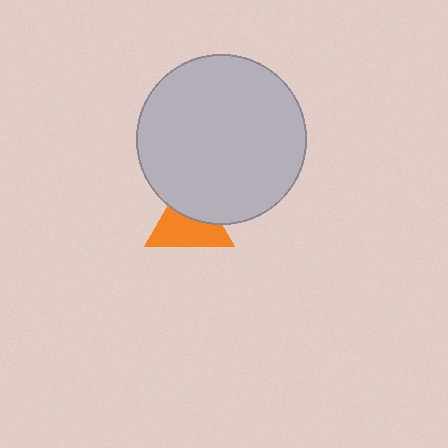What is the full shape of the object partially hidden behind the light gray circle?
The partially hidden object is an orange triangle.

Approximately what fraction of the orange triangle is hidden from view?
Roughly 40% of the orange triangle is hidden behind the light gray circle.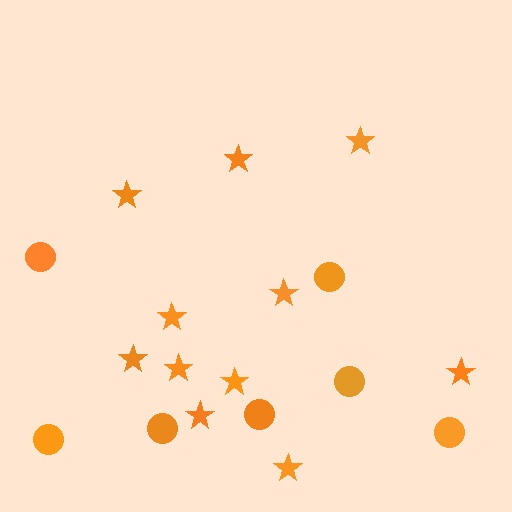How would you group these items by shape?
There are 2 groups: one group of circles (7) and one group of stars (11).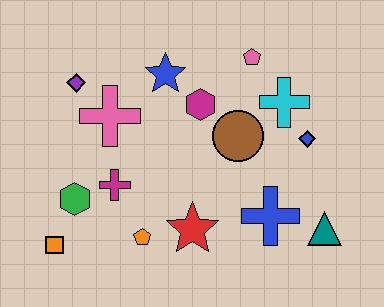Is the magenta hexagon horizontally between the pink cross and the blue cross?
Yes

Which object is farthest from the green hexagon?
The teal triangle is farthest from the green hexagon.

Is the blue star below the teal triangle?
No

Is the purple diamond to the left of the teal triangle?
Yes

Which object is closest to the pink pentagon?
The cyan cross is closest to the pink pentagon.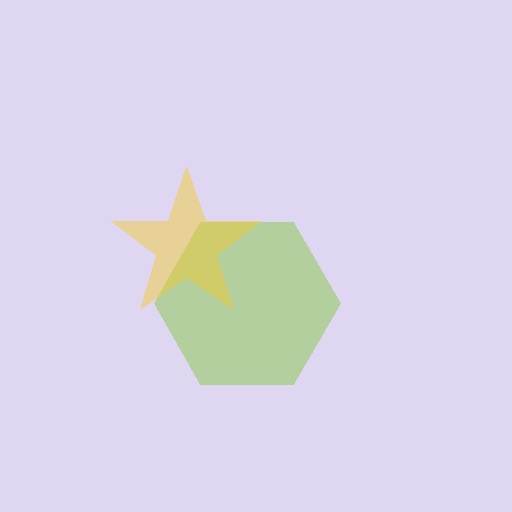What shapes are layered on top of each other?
The layered shapes are: a lime hexagon, a yellow star.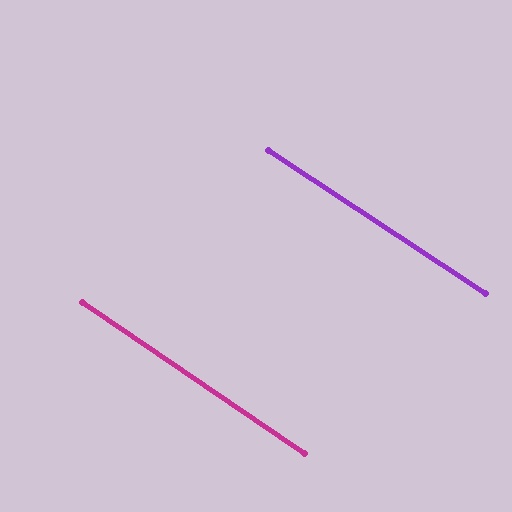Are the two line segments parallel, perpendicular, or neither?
Parallel — their directions differ by only 0.8°.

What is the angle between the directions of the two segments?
Approximately 1 degree.